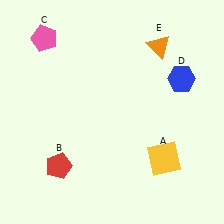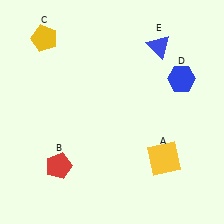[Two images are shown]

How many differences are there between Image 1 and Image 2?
There are 2 differences between the two images.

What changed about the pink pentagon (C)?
In Image 1, C is pink. In Image 2, it changed to yellow.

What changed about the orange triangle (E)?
In Image 1, E is orange. In Image 2, it changed to blue.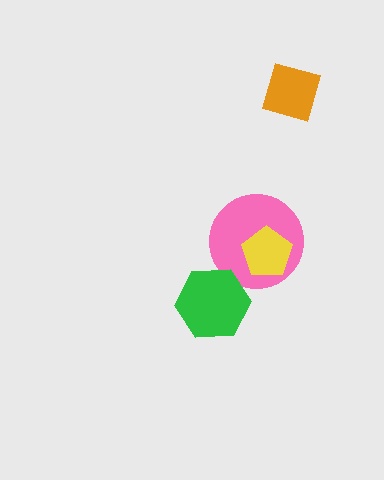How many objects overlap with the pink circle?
2 objects overlap with the pink circle.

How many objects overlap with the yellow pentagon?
1 object overlaps with the yellow pentagon.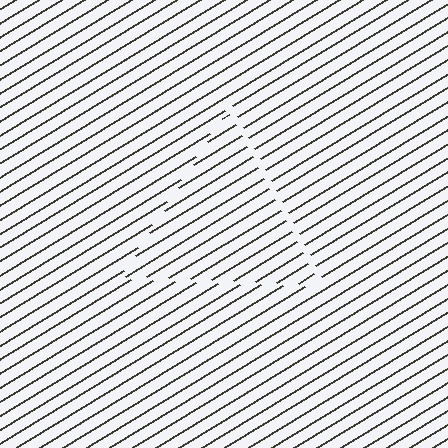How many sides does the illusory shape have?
3 sides — the line-ends trace a triangle.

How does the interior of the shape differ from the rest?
The interior of the shape contains the same grating, shifted by half a period — the contour is defined by the phase discontinuity where line-ends from the inner and outer gratings abut.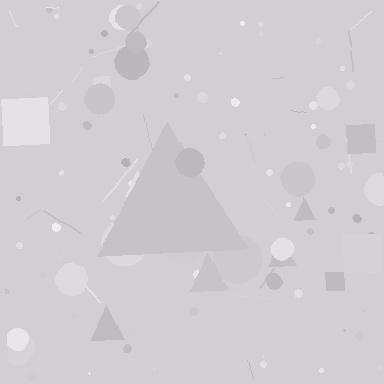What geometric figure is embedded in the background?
A triangle is embedded in the background.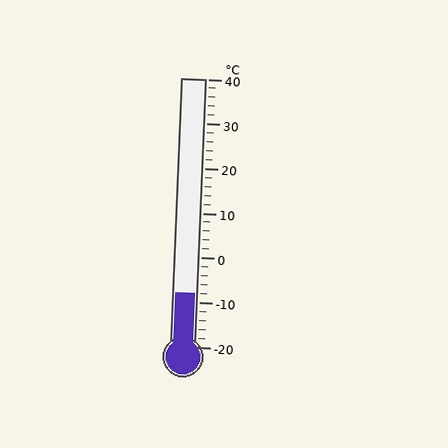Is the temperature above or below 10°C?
The temperature is below 10°C.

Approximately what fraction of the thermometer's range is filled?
The thermometer is filled to approximately 20% of its range.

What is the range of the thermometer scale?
The thermometer scale ranges from -20°C to 40°C.